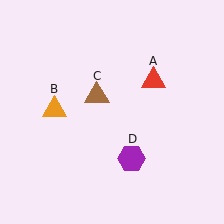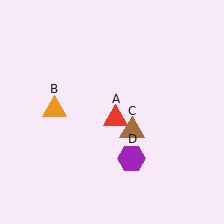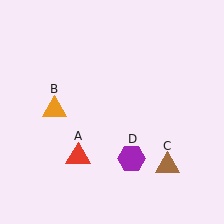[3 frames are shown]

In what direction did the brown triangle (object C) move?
The brown triangle (object C) moved down and to the right.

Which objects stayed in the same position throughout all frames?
Orange triangle (object B) and purple hexagon (object D) remained stationary.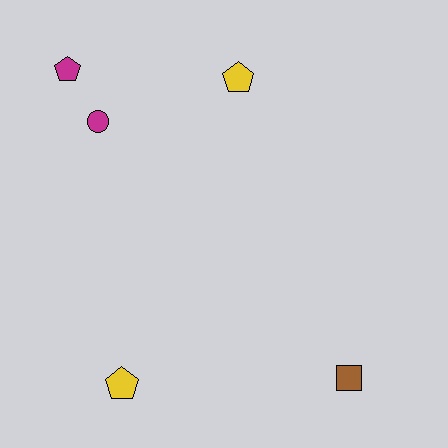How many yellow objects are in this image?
There are 2 yellow objects.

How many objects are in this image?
There are 5 objects.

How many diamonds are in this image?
There are no diamonds.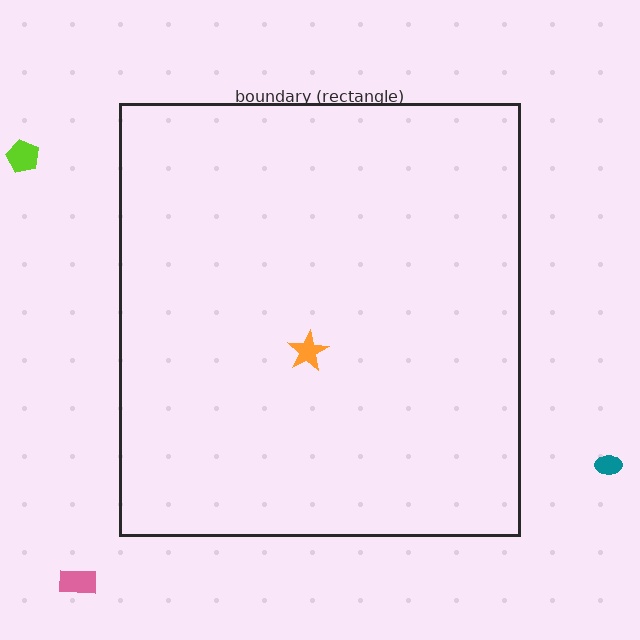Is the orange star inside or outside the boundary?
Inside.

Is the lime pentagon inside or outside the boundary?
Outside.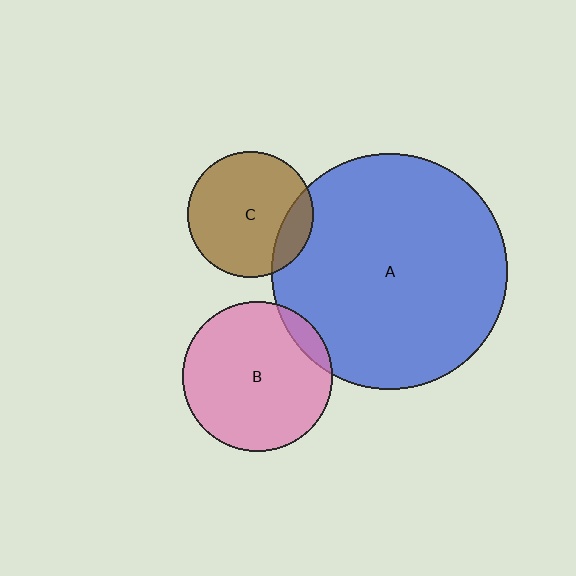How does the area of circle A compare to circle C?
Approximately 3.5 times.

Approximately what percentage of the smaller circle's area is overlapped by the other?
Approximately 10%.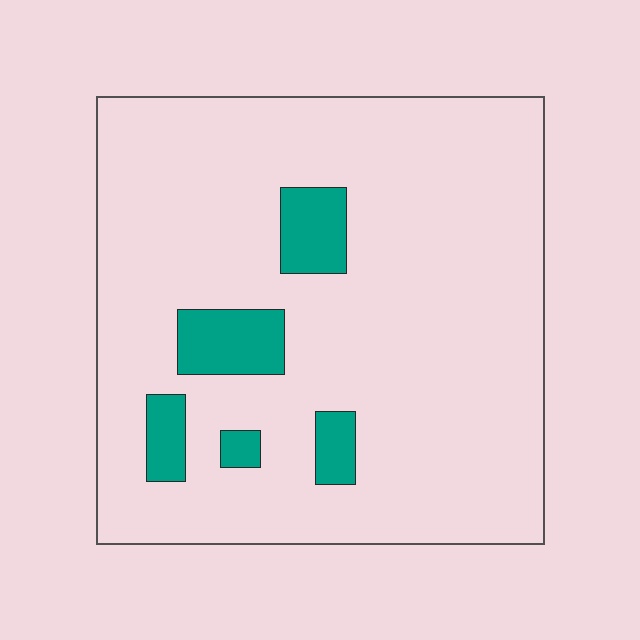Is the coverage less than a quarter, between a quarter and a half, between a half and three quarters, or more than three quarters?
Less than a quarter.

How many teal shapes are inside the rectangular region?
5.